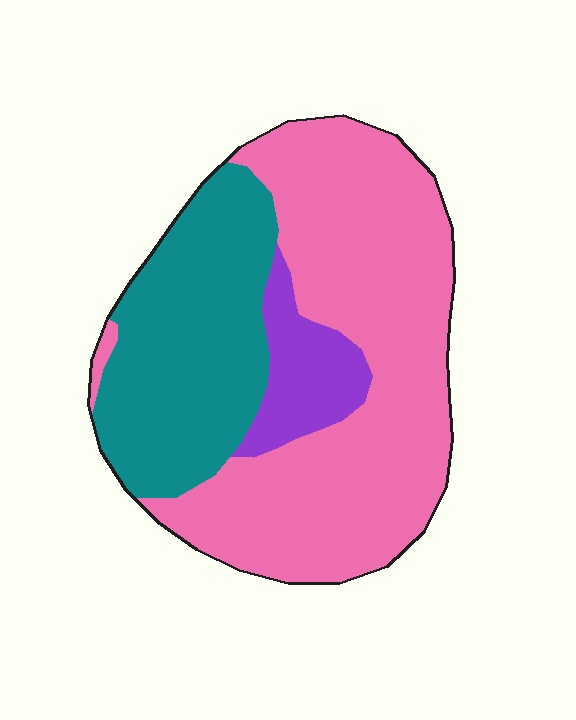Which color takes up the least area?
Purple, at roughly 10%.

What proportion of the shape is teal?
Teal covers 32% of the shape.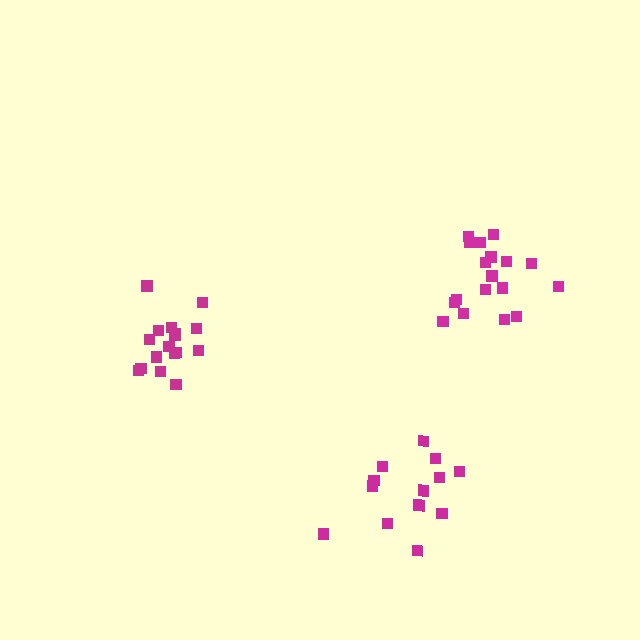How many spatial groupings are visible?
There are 3 spatial groupings.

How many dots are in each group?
Group 1: 14 dots, Group 2: 17 dots, Group 3: 18 dots (49 total).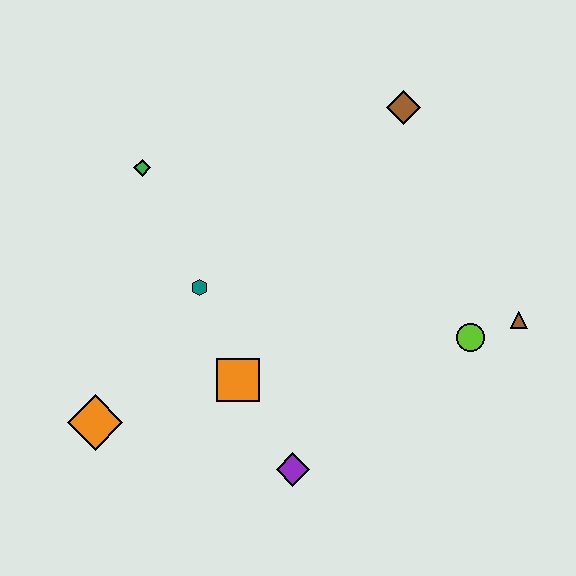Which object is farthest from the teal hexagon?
The brown triangle is farthest from the teal hexagon.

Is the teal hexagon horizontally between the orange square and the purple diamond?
No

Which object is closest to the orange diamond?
The orange square is closest to the orange diamond.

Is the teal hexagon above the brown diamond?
No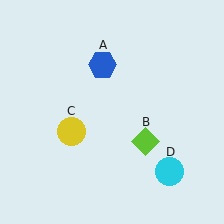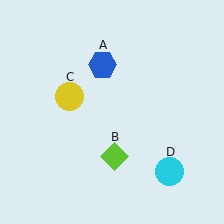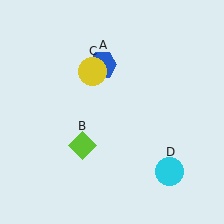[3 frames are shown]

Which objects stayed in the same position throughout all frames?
Blue hexagon (object A) and cyan circle (object D) remained stationary.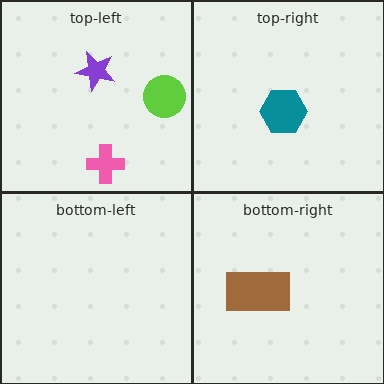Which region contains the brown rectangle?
The bottom-right region.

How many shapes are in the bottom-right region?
1.